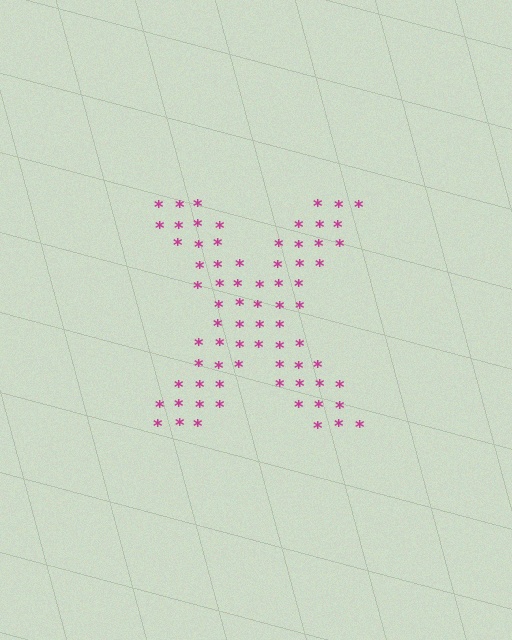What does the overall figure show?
The overall figure shows the letter X.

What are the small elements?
The small elements are asterisks.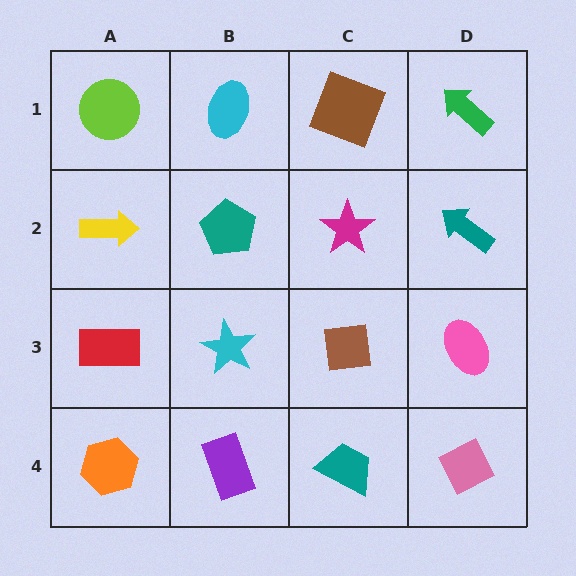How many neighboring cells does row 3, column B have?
4.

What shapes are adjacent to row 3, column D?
A teal arrow (row 2, column D), a pink diamond (row 4, column D), a brown square (row 3, column C).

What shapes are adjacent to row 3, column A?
A yellow arrow (row 2, column A), an orange hexagon (row 4, column A), a cyan star (row 3, column B).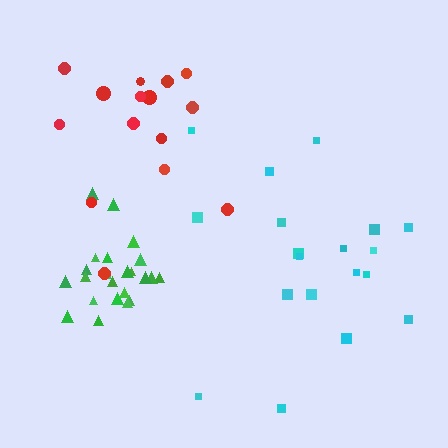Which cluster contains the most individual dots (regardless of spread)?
Green (23).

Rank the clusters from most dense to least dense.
green, red, cyan.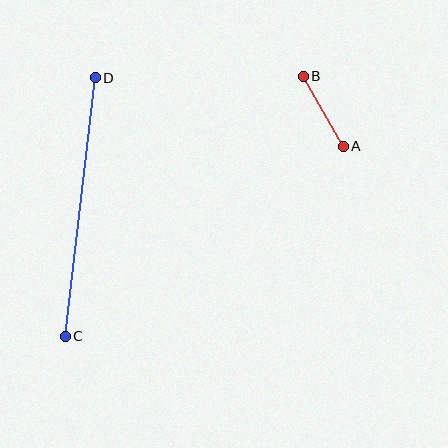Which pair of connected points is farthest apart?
Points C and D are farthest apart.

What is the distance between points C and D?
The distance is approximately 260 pixels.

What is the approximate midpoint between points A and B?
The midpoint is at approximately (323, 111) pixels.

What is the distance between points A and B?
The distance is approximately 81 pixels.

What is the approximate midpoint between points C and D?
The midpoint is at approximately (80, 207) pixels.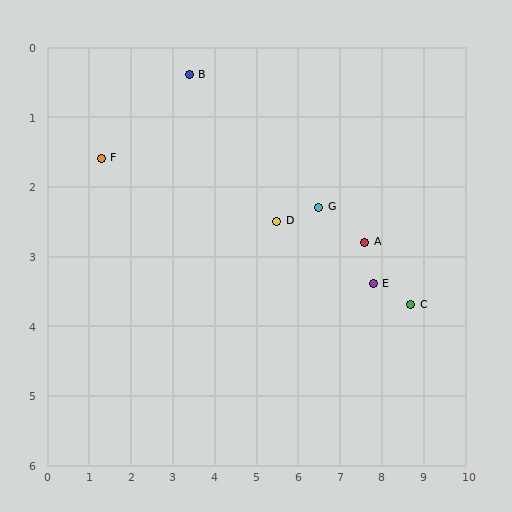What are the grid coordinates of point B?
Point B is at approximately (3.4, 0.4).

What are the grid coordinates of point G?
Point G is at approximately (6.5, 2.3).